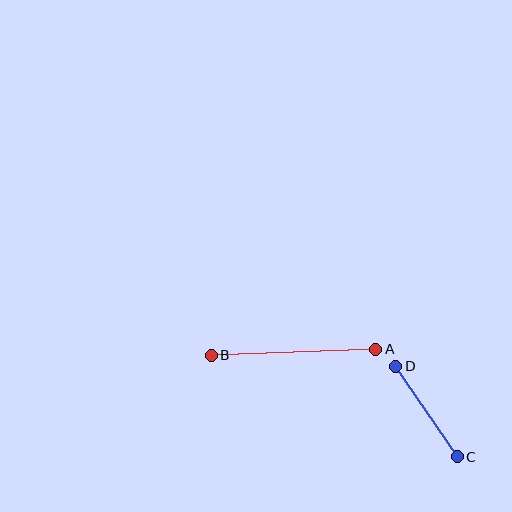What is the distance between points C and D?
The distance is approximately 109 pixels.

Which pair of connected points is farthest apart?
Points A and B are farthest apart.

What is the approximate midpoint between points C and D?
The midpoint is at approximately (427, 411) pixels.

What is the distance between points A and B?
The distance is approximately 165 pixels.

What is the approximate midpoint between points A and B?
The midpoint is at approximately (294, 352) pixels.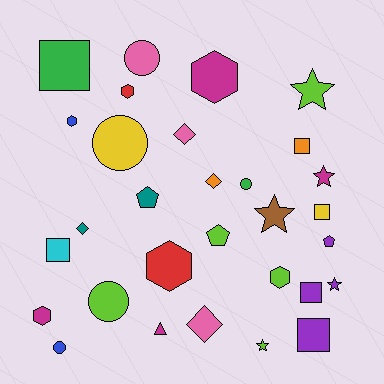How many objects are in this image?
There are 30 objects.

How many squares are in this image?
There are 6 squares.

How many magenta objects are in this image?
There are 4 magenta objects.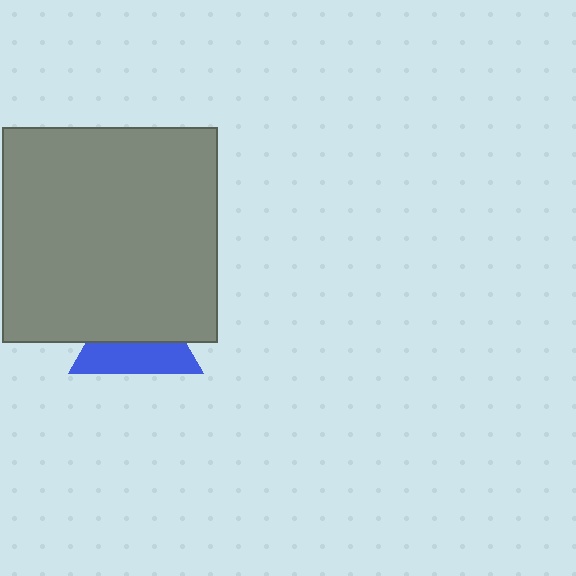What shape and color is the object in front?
The object in front is a gray square.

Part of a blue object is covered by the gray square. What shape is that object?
It is a triangle.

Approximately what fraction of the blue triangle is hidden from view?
Roughly 56% of the blue triangle is hidden behind the gray square.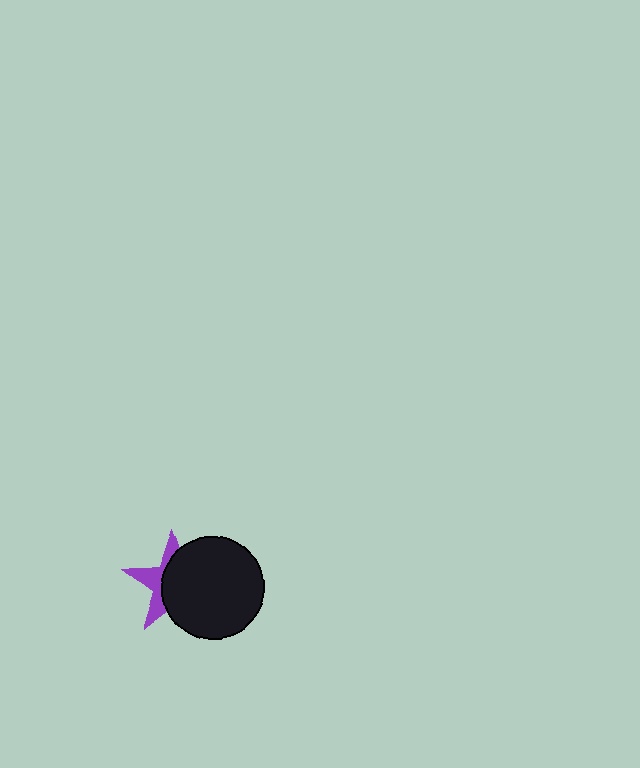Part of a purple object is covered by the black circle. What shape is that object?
It is a star.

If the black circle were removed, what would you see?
You would see the complete purple star.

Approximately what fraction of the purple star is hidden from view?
Roughly 63% of the purple star is hidden behind the black circle.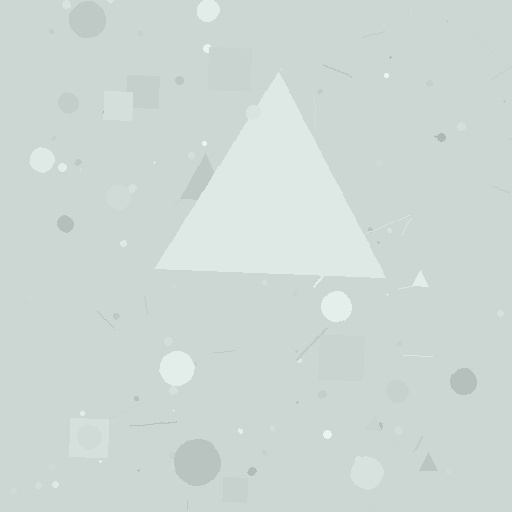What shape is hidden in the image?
A triangle is hidden in the image.